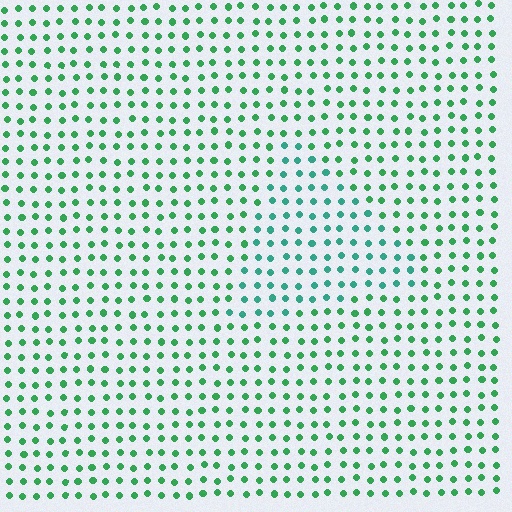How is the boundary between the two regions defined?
The boundary is defined purely by a slight shift in hue (about 28 degrees). Spacing, size, and orientation are identical on both sides.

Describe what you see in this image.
The image is filled with small green elements in a uniform arrangement. A triangle-shaped region is visible where the elements are tinted to a slightly different hue, forming a subtle color boundary.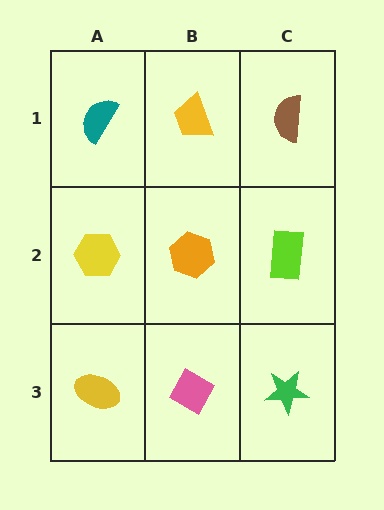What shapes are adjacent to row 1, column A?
A yellow hexagon (row 2, column A), a yellow trapezoid (row 1, column B).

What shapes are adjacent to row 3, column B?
An orange hexagon (row 2, column B), a yellow ellipse (row 3, column A), a green star (row 3, column C).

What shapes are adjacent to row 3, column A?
A yellow hexagon (row 2, column A), a pink diamond (row 3, column B).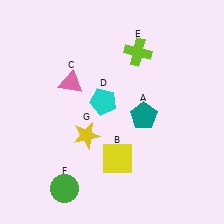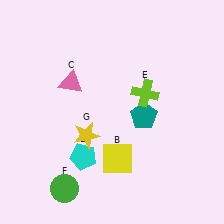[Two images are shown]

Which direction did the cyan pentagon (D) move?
The cyan pentagon (D) moved down.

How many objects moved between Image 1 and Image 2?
2 objects moved between the two images.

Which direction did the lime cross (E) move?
The lime cross (E) moved down.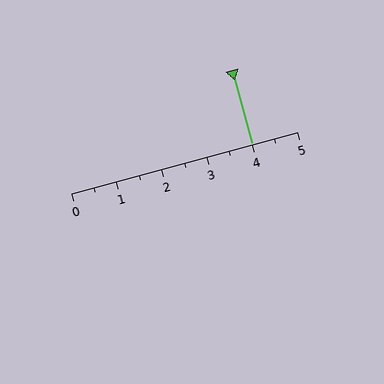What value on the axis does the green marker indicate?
The marker indicates approximately 4.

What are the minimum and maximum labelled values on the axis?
The axis runs from 0 to 5.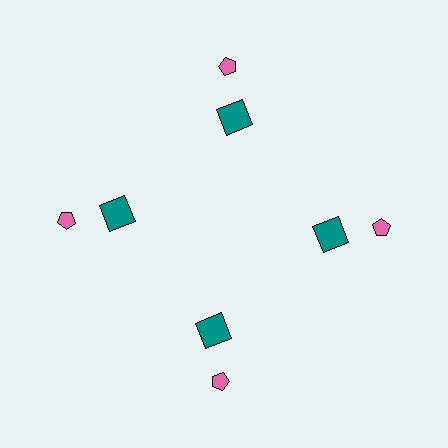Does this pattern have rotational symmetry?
Yes, this pattern has 4-fold rotational symmetry. It looks the same after rotating 90 degrees around the center.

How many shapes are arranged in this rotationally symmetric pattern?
There are 8 shapes, arranged in 4 groups of 2.